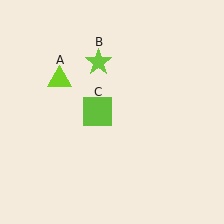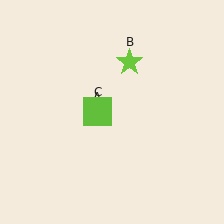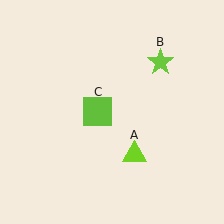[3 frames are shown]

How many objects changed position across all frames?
2 objects changed position: lime triangle (object A), lime star (object B).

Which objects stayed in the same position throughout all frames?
Lime square (object C) remained stationary.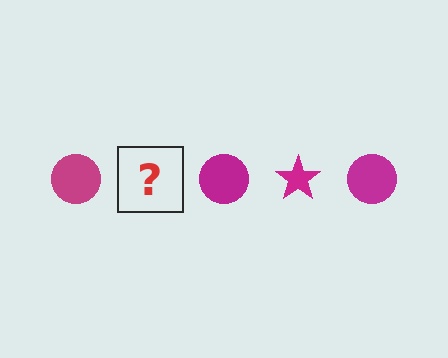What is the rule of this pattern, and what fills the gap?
The rule is that the pattern cycles through circle, star shapes in magenta. The gap should be filled with a magenta star.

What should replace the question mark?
The question mark should be replaced with a magenta star.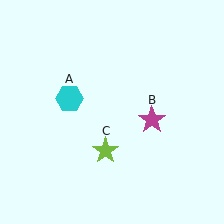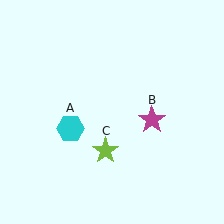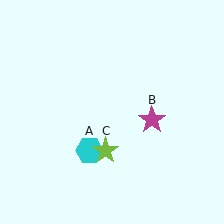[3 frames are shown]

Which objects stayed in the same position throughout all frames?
Magenta star (object B) and lime star (object C) remained stationary.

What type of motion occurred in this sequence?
The cyan hexagon (object A) rotated counterclockwise around the center of the scene.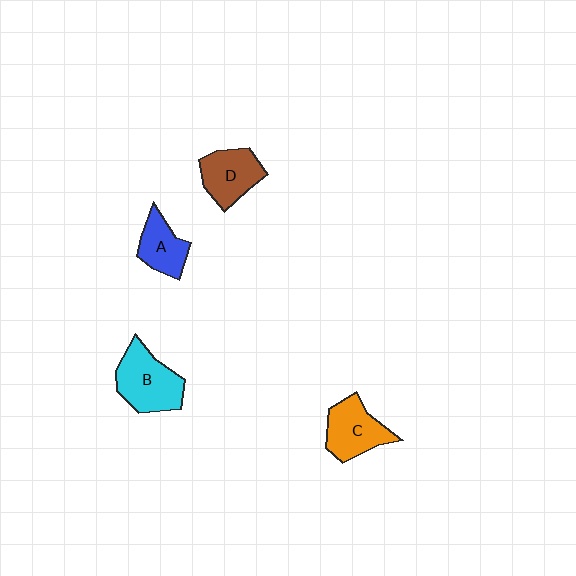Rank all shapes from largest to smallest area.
From largest to smallest: B (cyan), C (orange), D (brown), A (blue).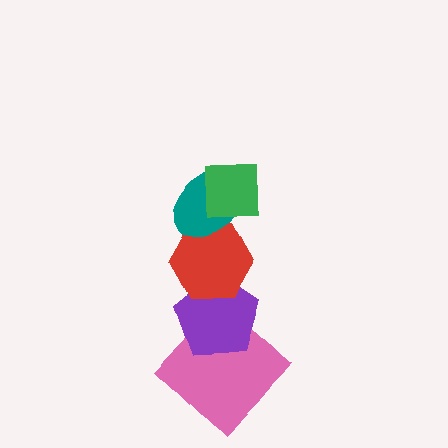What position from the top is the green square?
The green square is 1st from the top.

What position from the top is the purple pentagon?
The purple pentagon is 4th from the top.